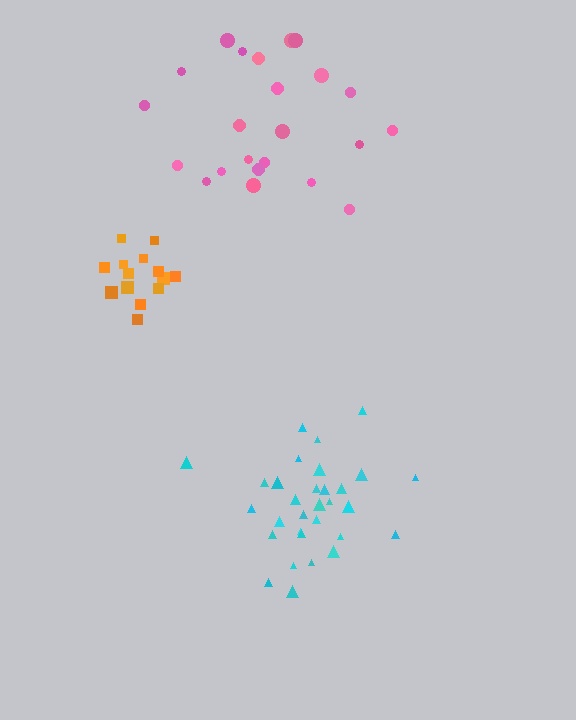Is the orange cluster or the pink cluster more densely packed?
Orange.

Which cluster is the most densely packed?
Orange.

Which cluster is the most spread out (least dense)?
Pink.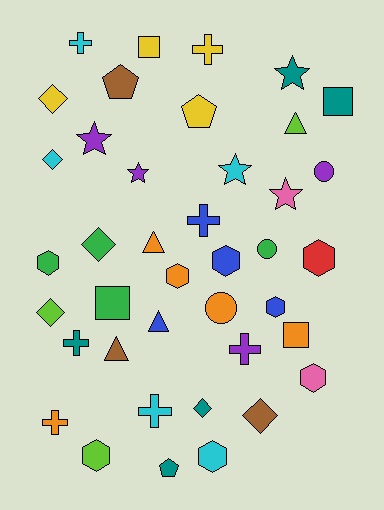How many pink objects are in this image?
There are 2 pink objects.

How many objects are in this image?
There are 40 objects.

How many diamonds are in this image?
There are 6 diamonds.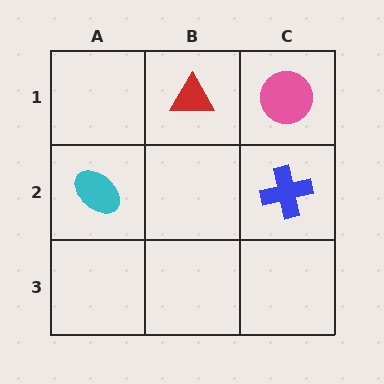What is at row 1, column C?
A pink circle.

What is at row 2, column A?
A cyan ellipse.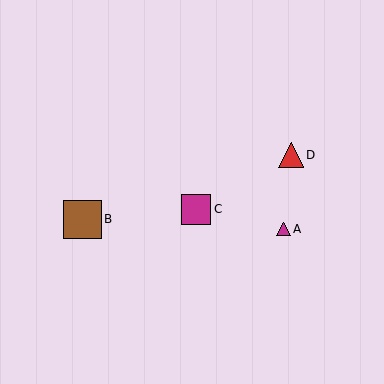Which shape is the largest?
The brown square (labeled B) is the largest.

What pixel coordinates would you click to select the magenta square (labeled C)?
Click at (196, 209) to select the magenta square C.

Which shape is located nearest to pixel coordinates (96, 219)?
The brown square (labeled B) at (82, 219) is nearest to that location.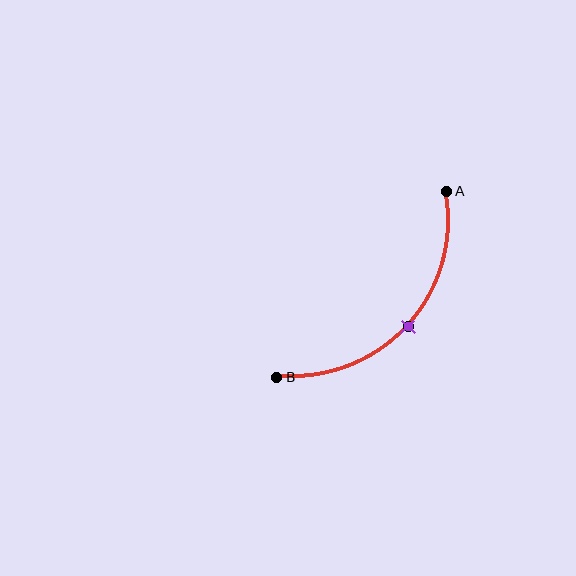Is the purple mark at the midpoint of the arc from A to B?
Yes. The purple mark lies on the arc at equal arc-length from both A and B — it is the arc midpoint.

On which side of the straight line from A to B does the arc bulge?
The arc bulges below and to the right of the straight line connecting A and B.